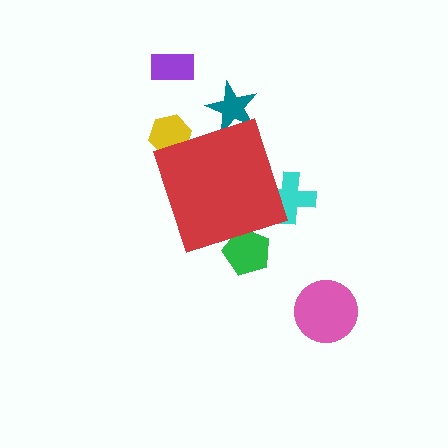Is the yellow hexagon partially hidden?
Yes, the yellow hexagon is partially hidden behind the red diamond.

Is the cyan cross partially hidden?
Yes, the cyan cross is partially hidden behind the red diamond.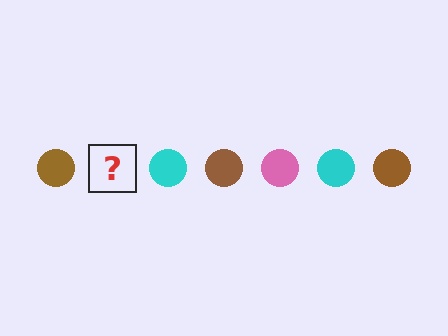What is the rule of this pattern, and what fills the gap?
The rule is that the pattern cycles through brown, pink, cyan circles. The gap should be filled with a pink circle.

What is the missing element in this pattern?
The missing element is a pink circle.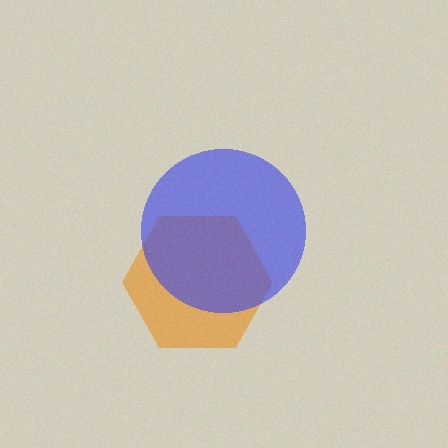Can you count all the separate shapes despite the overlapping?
Yes, there are 2 separate shapes.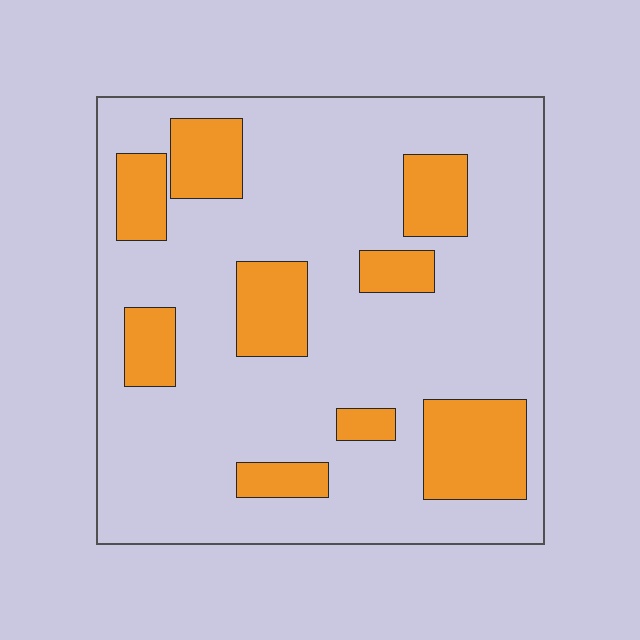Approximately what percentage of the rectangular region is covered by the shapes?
Approximately 25%.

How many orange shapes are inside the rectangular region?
9.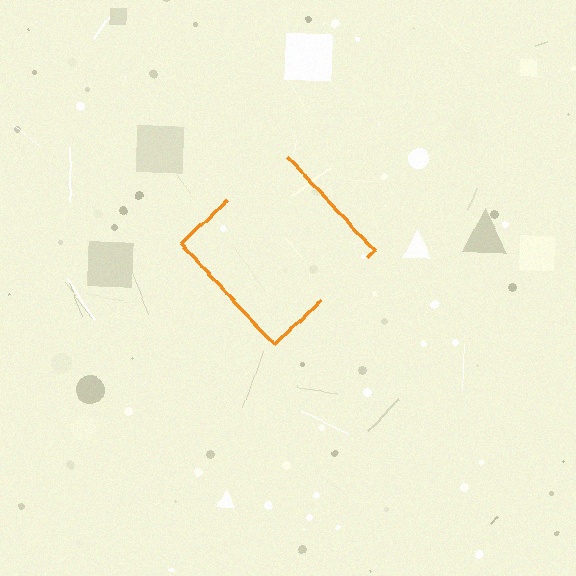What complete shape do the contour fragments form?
The contour fragments form a diamond.